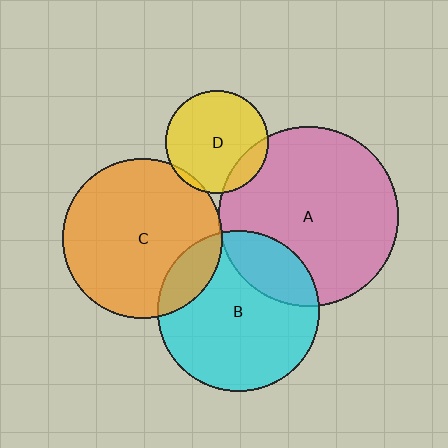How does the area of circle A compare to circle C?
Approximately 1.3 times.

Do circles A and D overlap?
Yes.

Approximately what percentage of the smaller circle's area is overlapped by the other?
Approximately 15%.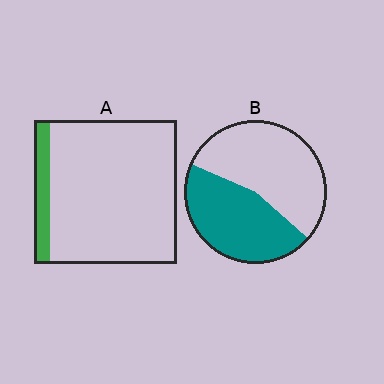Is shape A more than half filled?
No.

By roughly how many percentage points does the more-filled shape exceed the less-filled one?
By roughly 35 percentage points (B over A).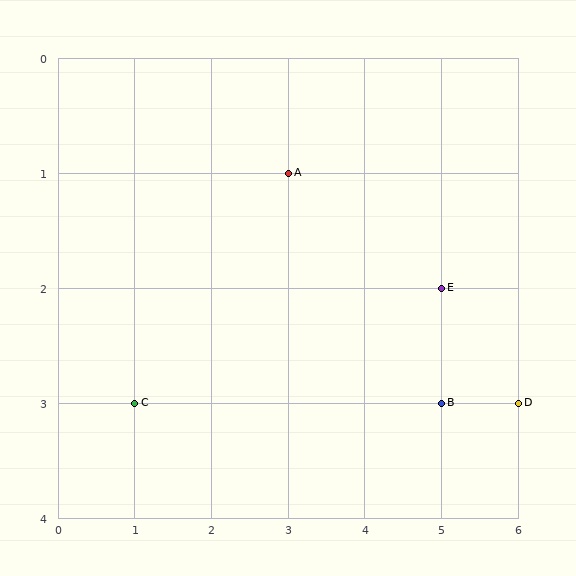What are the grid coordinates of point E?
Point E is at grid coordinates (5, 2).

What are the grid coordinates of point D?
Point D is at grid coordinates (6, 3).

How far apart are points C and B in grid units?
Points C and B are 4 columns apart.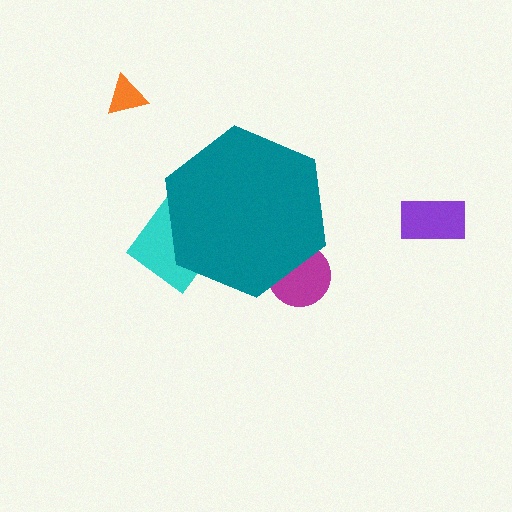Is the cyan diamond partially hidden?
Yes, the cyan diamond is partially hidden behind the teal hexagon.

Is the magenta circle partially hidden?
Yes, the magenta circle is partially hidden behind the teal hexagon.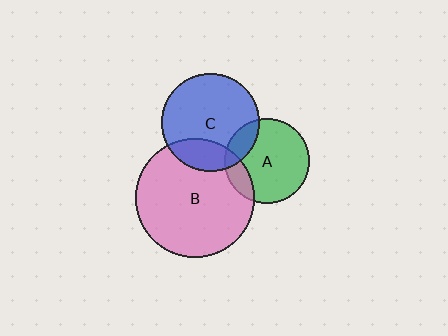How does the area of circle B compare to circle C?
Approximately 1.5 times.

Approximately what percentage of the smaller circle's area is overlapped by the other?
Approximately 20%.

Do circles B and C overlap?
Yes.